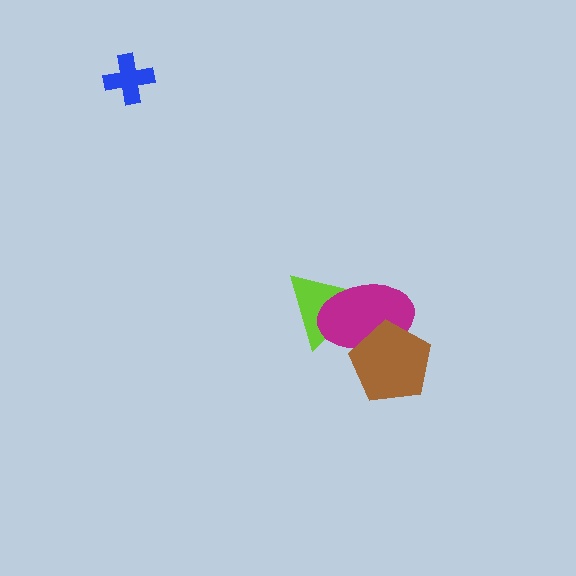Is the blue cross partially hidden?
No, no other shape covers it.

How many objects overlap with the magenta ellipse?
2 objects overlap with the magenta ellipse.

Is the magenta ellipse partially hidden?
Yes, it is partially covered by another shape.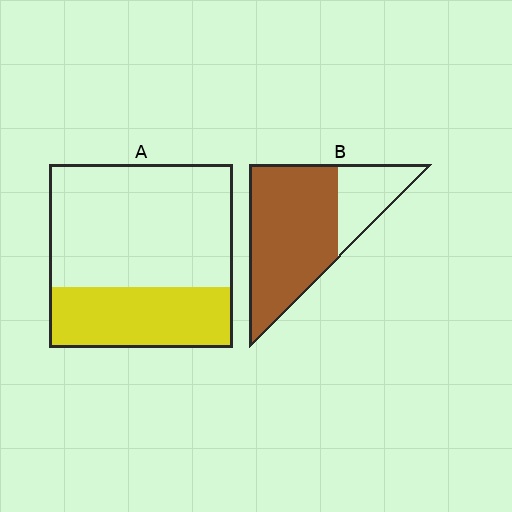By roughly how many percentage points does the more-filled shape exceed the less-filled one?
By roughly 40 percentage points (B over A).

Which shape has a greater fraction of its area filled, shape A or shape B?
Shape B.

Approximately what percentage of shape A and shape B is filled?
A is approximately 35% and B is approximately 75%.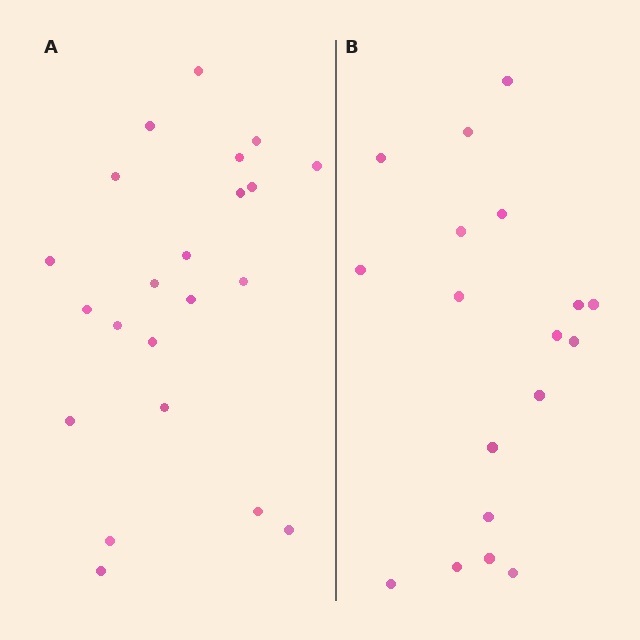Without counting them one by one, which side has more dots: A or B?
Region A (the left region) has more dots.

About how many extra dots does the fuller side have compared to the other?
Region A has about 4 more dots than region B.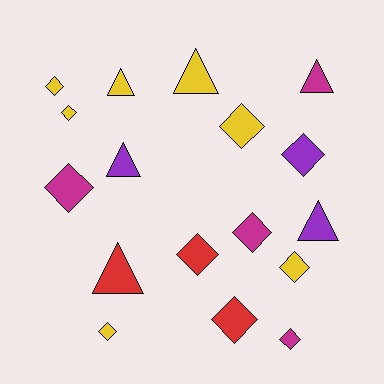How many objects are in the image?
There are 17 objects.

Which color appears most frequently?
Yellow, with 7 objects.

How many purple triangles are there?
There are 2 purple triangles.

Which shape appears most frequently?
Diamond, with 11 objects.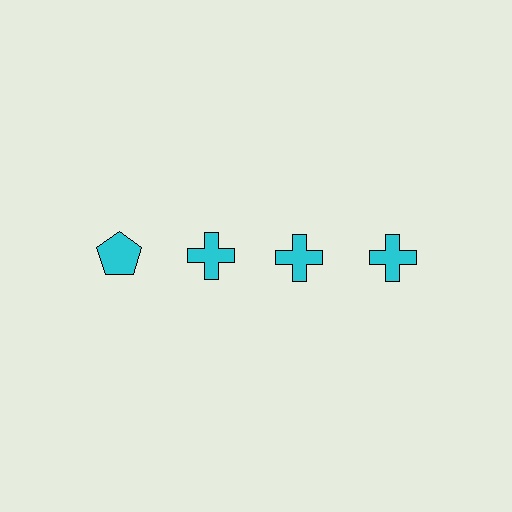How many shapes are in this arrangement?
There are 4 shapes arranged in a grid pattern.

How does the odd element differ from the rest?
It has a different shape: pentagon instead of cross.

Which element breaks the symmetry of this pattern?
The cyan pentagon in the top row, leftmost column breaks the symmetry. All other shapes are cyan crosses.